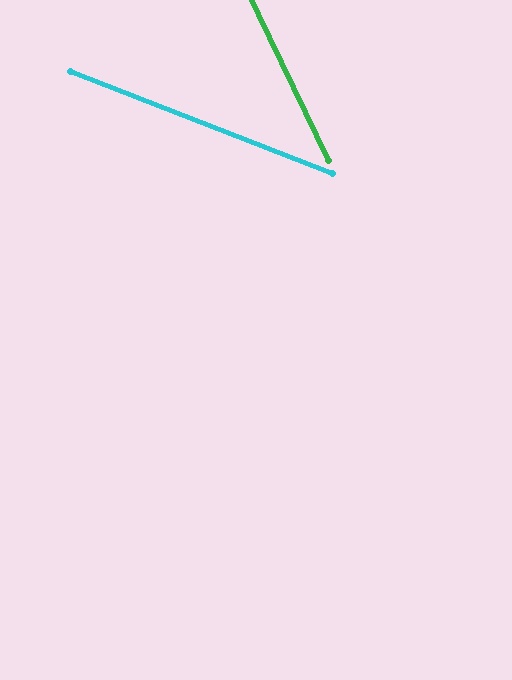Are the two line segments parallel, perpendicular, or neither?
Neither parallel nor perpendicular — they differ by about 43°.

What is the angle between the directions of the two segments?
Approximately 43 degrees.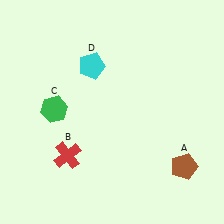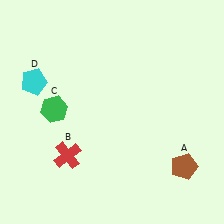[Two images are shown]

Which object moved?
The cyan pentagon (D) moved left.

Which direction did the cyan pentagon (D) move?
The cyan pentagon (D) moved left.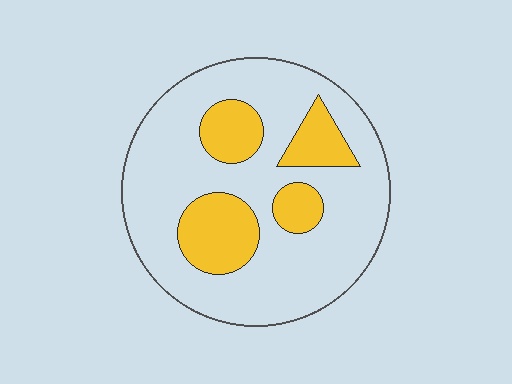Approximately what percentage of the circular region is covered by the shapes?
Approximately 25%.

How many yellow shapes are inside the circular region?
4.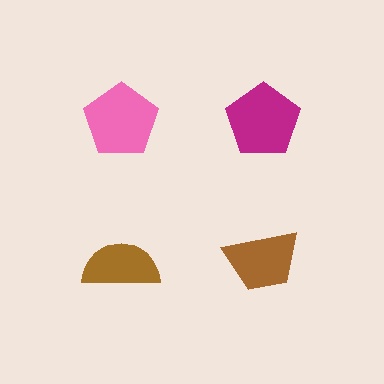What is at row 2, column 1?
A brown semicircle.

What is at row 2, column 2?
A brown trapezoid.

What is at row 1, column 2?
A magenta pentagon.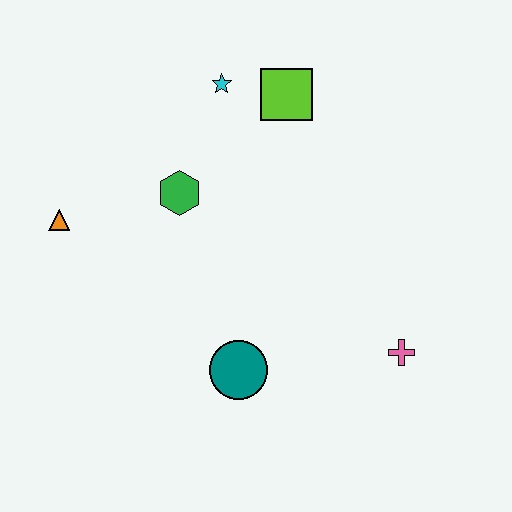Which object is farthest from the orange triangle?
The pink cross is farthest from the orange triangle.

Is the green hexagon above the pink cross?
Yes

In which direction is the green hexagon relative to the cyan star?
The green hexagon is below the cyan star.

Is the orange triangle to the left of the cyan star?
Yes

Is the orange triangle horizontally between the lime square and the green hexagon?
No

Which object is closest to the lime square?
The cyan star is closest to the lime square.